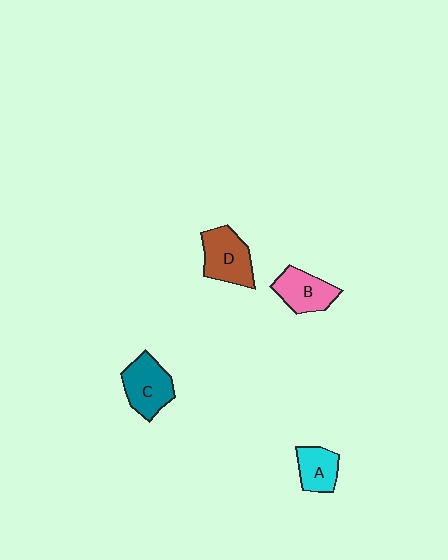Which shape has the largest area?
Shape D (brown).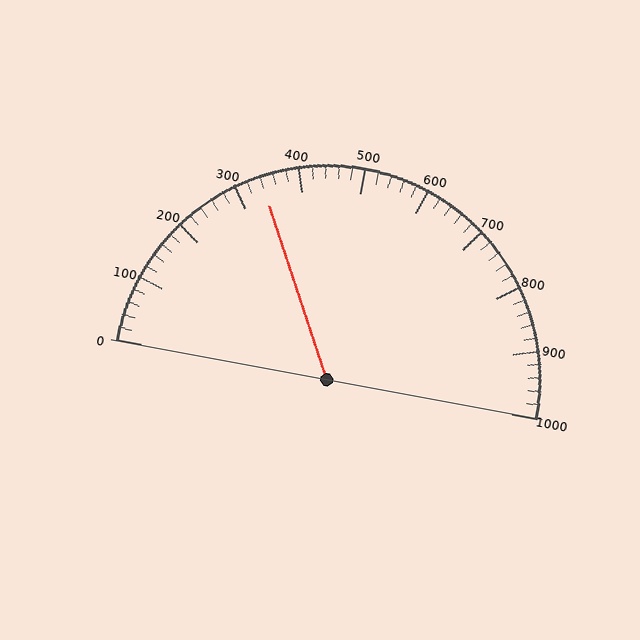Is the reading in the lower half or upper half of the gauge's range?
The reading is in the lower half of the range (0 to 1000).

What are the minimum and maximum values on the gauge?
The gauge ranges from 0 to 1000.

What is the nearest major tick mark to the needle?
The nearest major tick mark is 300.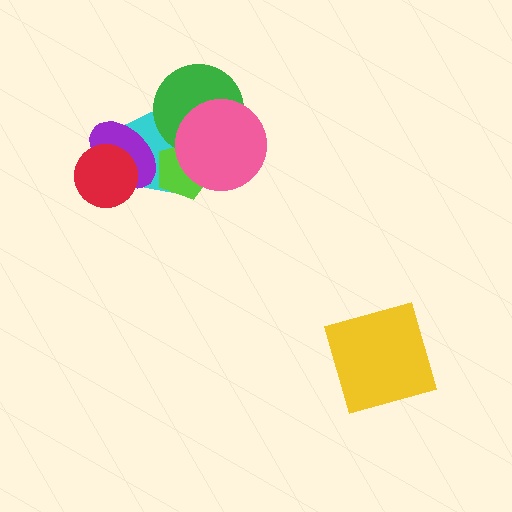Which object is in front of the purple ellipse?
The red circle is in front of the purple ellipse.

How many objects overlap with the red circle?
2 objects overlap with the red circle.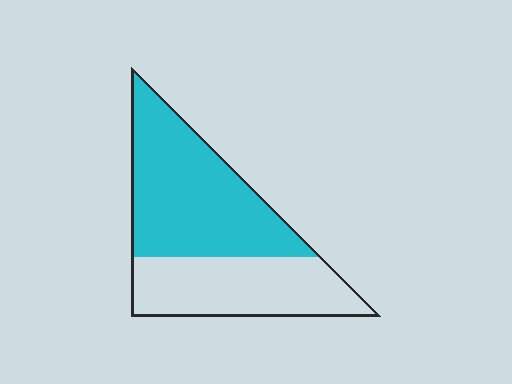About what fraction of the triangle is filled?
About three fifths (3/5).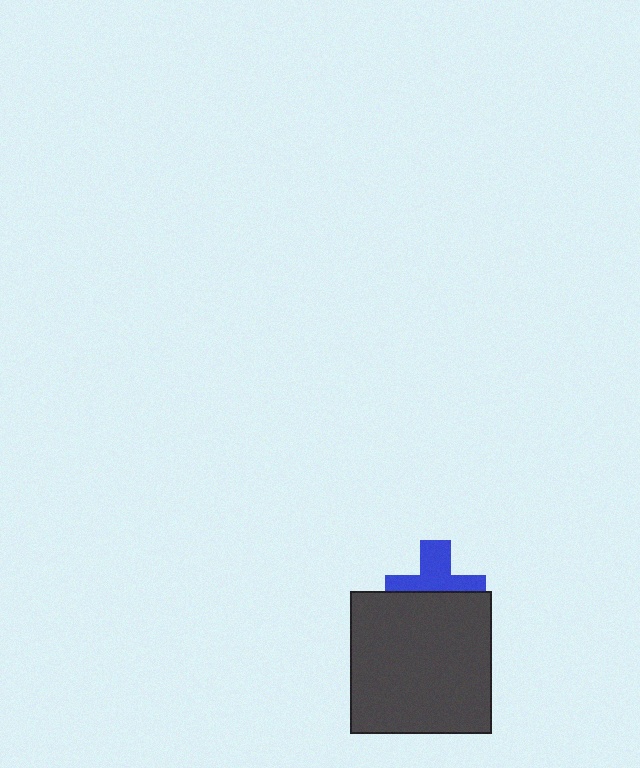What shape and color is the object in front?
The object in front is a dark gray square.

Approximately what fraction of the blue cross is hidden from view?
Roughly 48% of the blue cross is hidden behind the dark gray square.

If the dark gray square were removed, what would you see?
You would see the complete blue cross.